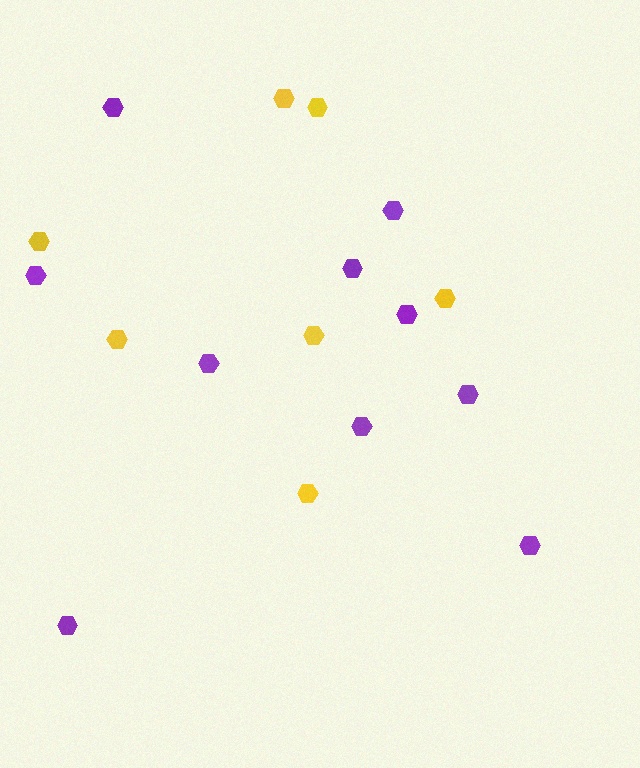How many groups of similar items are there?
There are 2 groups: one group of purple hexagons (10) and one group of yellow hexagons (7).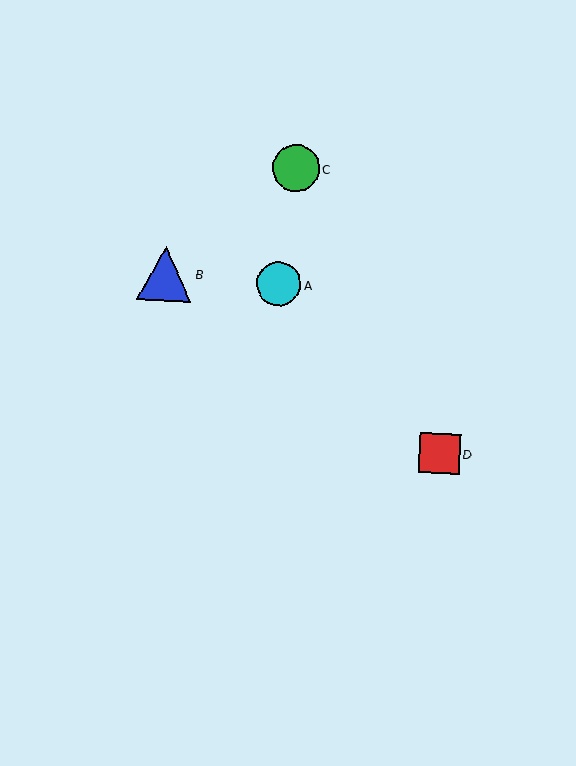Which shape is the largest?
The blue triangle (labeled B) is the largest.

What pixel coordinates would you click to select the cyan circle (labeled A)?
Click at (279, 284) to select the cyan circle A.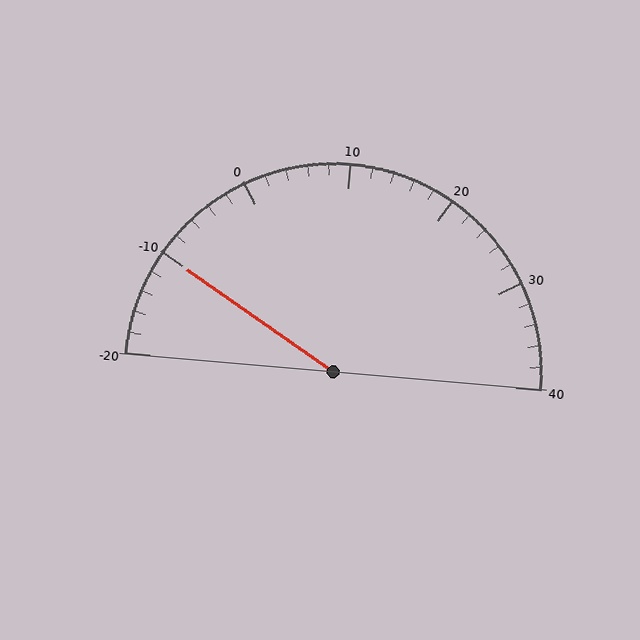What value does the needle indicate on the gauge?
The needle indicates approximately -10.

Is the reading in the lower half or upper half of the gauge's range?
The reading is in the lower half of the range (-20 to 40).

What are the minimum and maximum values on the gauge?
The gauge ranges from -20 to 40.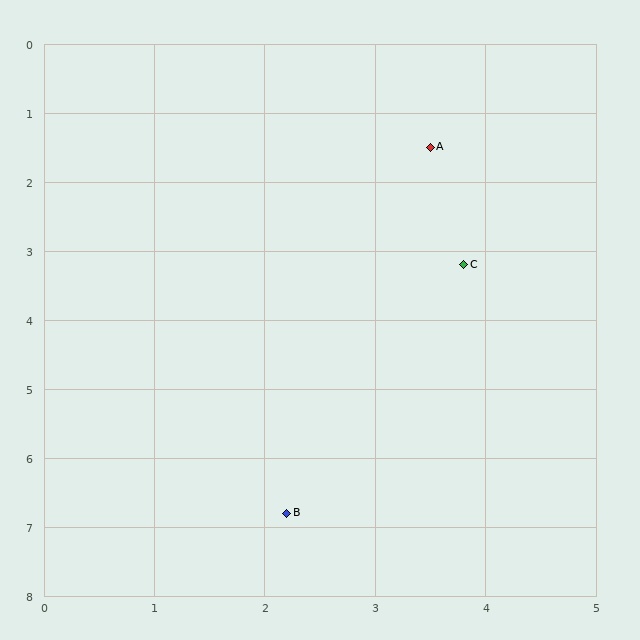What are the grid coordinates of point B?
Point B is at approximately (2.2, 6.8).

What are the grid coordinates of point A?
Point A is at approximately (3.5, 1.5).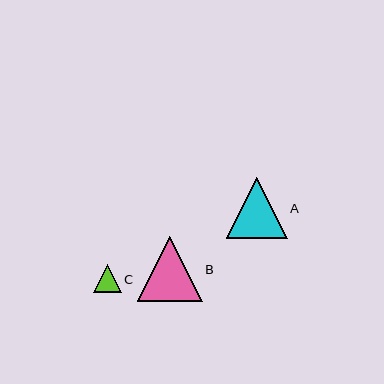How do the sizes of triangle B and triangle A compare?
Triangle B and triangle A are approximately the same size.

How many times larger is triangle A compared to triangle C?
Triangle A is approximately 2.2 times the size of triangle C.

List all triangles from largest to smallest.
From largest to smallest: B, A, C.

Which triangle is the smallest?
Triangle C is the smallest with a size of approximately 28 pixels.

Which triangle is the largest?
Triangle B is the largest with a size of approximately 65 pixels.